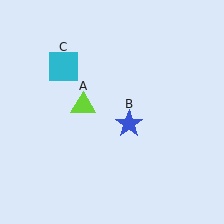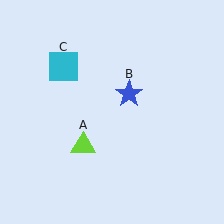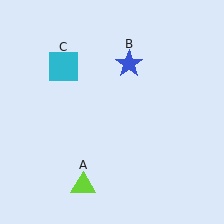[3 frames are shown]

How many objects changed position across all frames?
2 objects changed position: lime triangle (object A), blue star (object B).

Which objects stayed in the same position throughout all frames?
Cyan square (object C) remained stationary.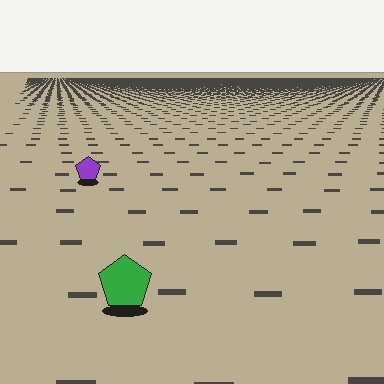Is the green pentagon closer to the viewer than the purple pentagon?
Yes. The green pentagon is closer — you can tell from the texture gradient: the ground texture is coarser near it.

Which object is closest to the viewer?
The green pentagon is closest. The texture marks near it are larger and more spread out.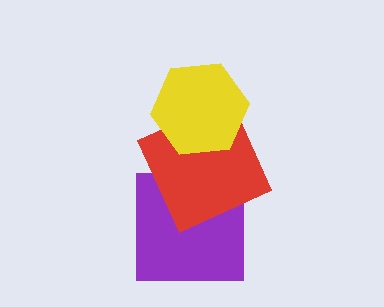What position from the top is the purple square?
The purple square is 3rd from the top.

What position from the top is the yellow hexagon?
The yellow hexagon is 1st from the top.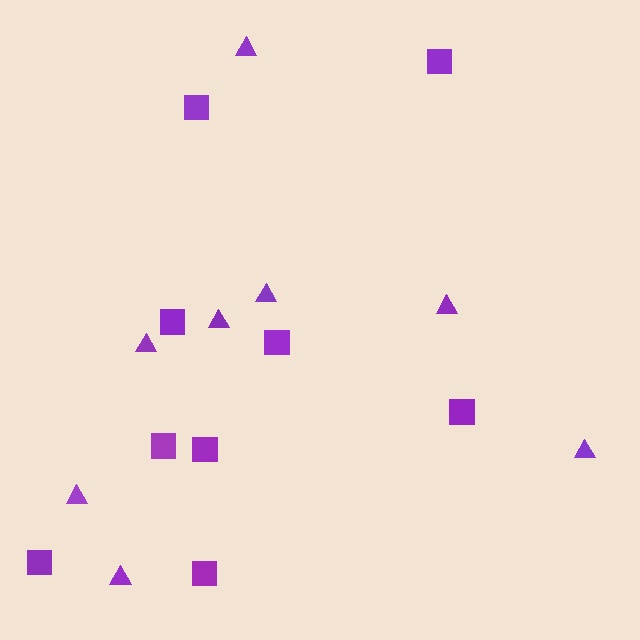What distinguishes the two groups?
There are 2 groups: one group of squares (9) and one group of triangles (8).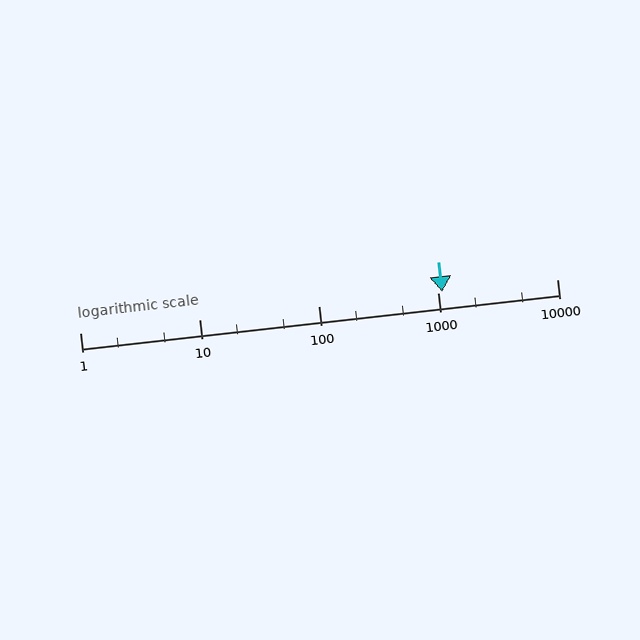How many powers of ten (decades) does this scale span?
The scale spans 4 decades, from 1 to 10000.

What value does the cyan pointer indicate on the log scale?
The pointer indicates approximately 1100.